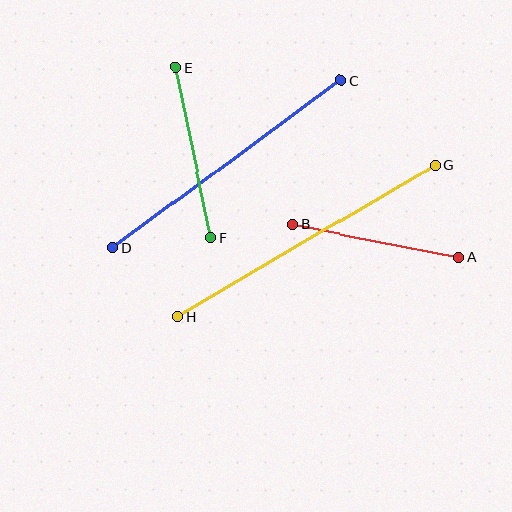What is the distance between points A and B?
The distance is approximately 169 pixels.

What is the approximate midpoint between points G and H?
The midpoint is at approximately (306, 241) pixels.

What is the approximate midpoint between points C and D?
The midpoint is at approximately (227, 164) pixels.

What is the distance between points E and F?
The distance is approximately 174 pixels.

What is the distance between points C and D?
The distance is approximately 283 pixels.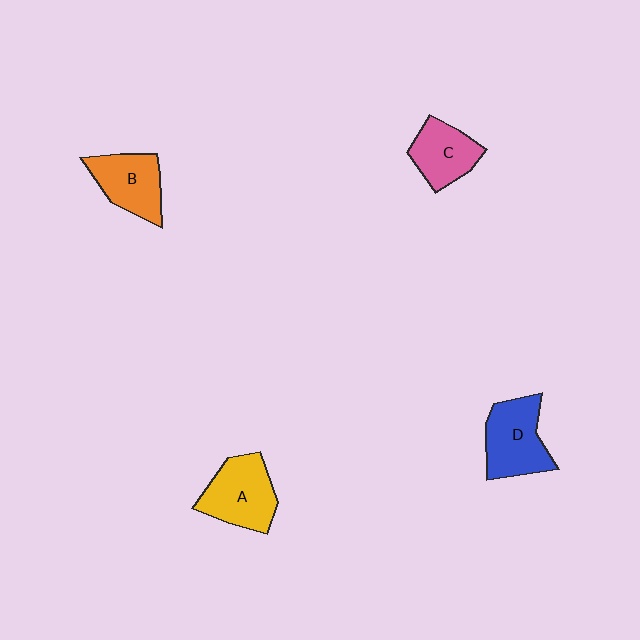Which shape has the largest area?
Shape A (yellow).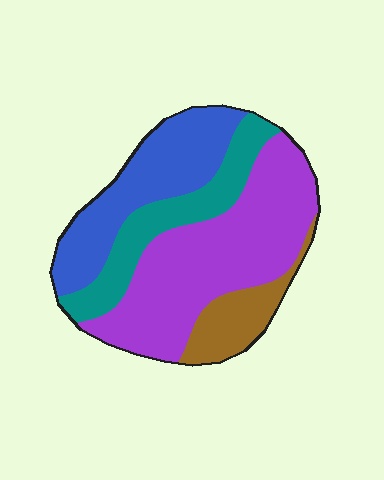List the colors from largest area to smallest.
From largest to smallest: purple, blue, teal, brown.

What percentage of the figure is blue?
Blue takes up about one quarter (1/4) of the figure.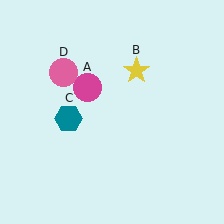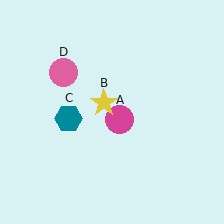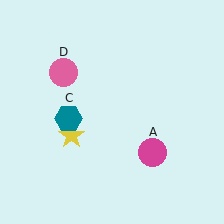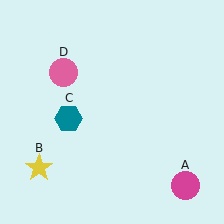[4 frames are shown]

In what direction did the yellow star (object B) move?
The yellow star (object B) moved down and to the left.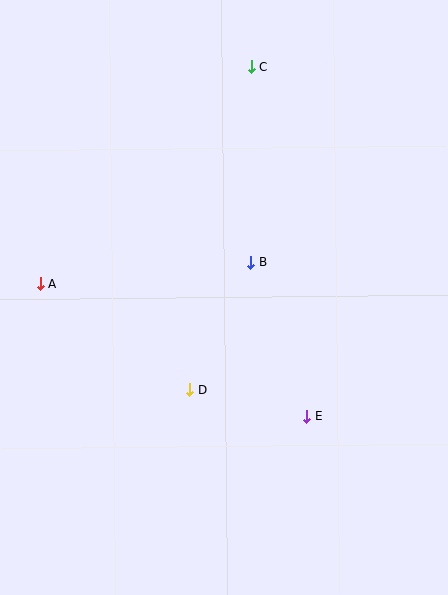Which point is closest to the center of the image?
Point B at (250, 262) is closest to the center.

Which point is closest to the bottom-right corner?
Point E is closest to the bottom-right corner.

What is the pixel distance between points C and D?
The distance between C and D is 330 pixels.